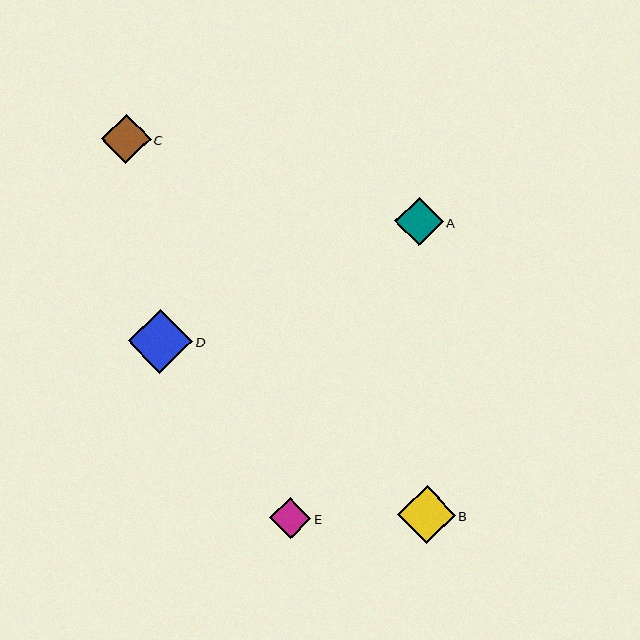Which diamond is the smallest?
Diamond E is the smallest with a size of approximately 41 pixels.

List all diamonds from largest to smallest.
From largest to smallest: D, B, C, A, E.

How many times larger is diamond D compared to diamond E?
Diamond D is approximately 1.6 times the size of diamond E.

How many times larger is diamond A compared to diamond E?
Diamond A is approximately 1.2 times the size of diamond E.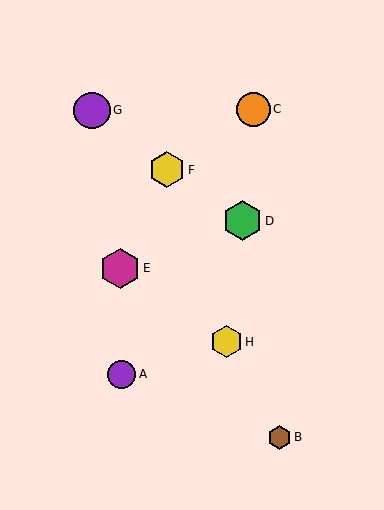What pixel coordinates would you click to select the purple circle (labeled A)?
Click at (122, 374) to select the purple circle A.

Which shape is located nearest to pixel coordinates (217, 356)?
The yellow hexagon (labeled H) at (226, 342) is nearest to that location.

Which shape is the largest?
The magenta hexagon (labeled E) is the largest.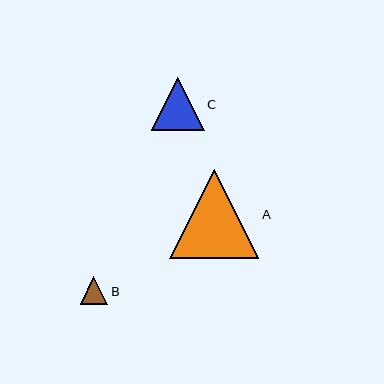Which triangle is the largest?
Triangle A is the largest with a size of approximately 89 pixels.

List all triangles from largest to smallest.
From largest to smallest: A, C, B.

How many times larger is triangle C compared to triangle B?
Triangle C is approximately 1.9 times the size of triangle B.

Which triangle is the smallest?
Triangle B is the smallest with a size of approximately 28 pixels.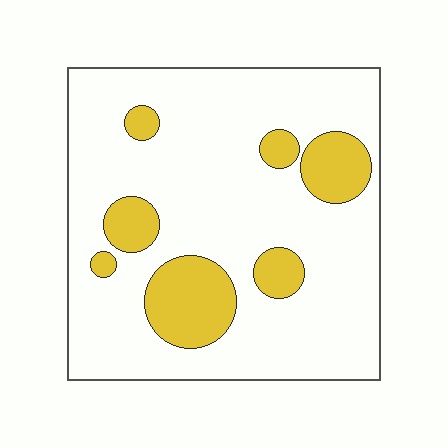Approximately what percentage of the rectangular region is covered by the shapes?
Approximately 20%.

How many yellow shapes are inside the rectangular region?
7.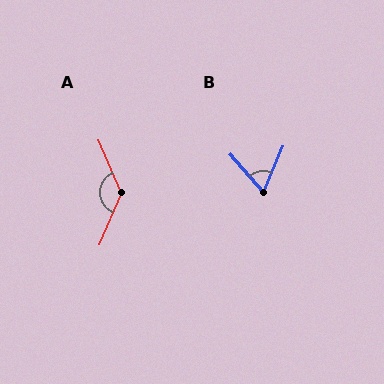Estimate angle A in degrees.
Approximately 134 degrees.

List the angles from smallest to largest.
B (64°), A (134°).